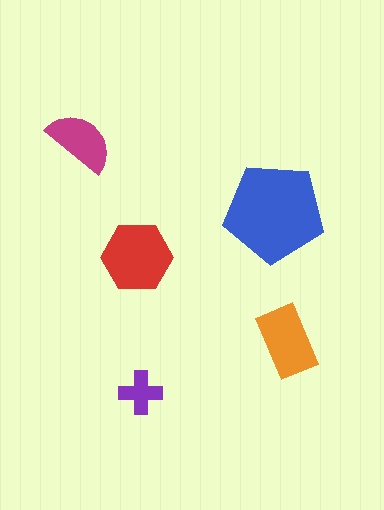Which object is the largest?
The blue pentagon.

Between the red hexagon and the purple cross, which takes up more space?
The red hexagon.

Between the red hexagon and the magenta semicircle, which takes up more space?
The red hexagon.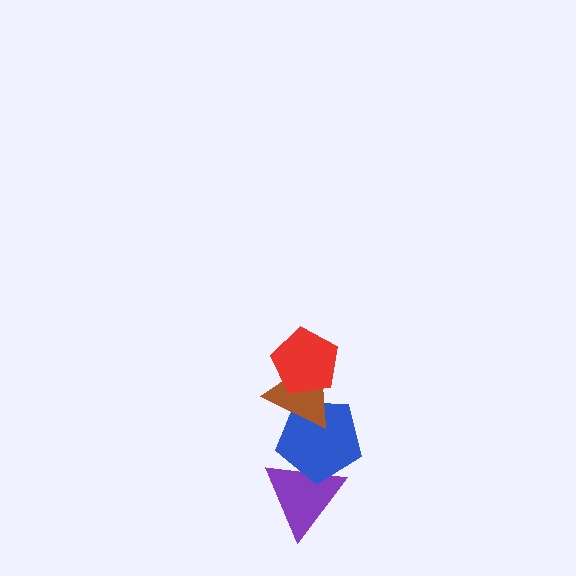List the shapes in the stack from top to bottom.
From top to bottom: the red pentagon, the brown triangle, the blue pentagon, the purple triangle.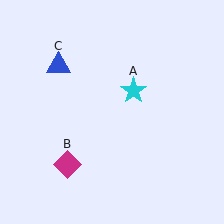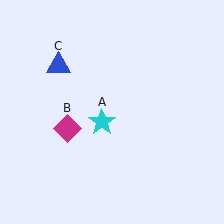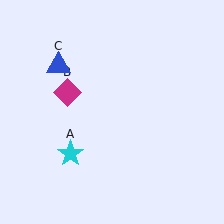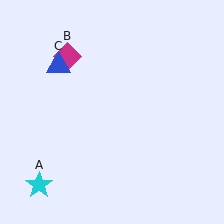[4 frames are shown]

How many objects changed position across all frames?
2 objects changed position: cyan star (object A), magenta diamond (object B).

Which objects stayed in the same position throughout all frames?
Blue triangle (object C) remained stationary.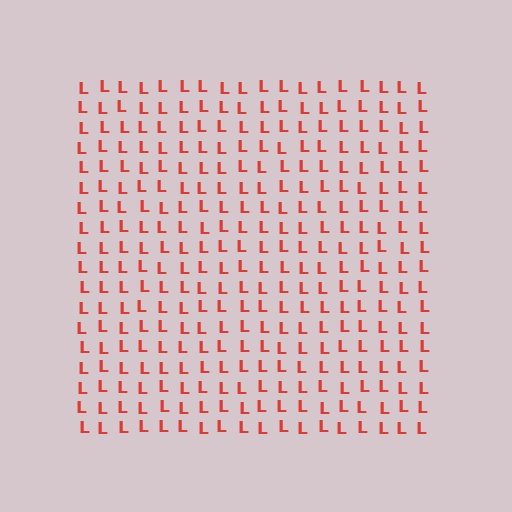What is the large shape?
The large shape is a square.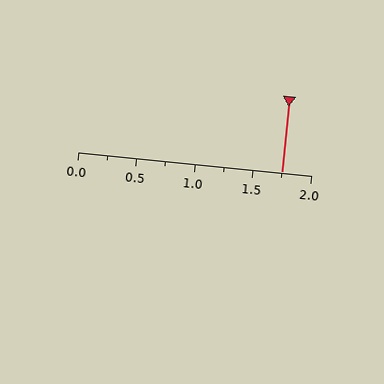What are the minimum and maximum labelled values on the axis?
The axis runs from 0.0 to 2.0.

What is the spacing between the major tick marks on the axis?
The major ticks are spaced 0.5 apart.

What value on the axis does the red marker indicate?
The marker indicates approximately 1.75.